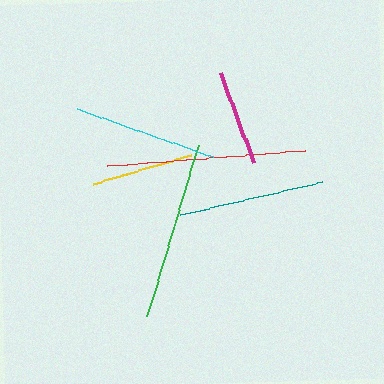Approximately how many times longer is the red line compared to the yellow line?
The red line is approximately 1.9 times the length of the yellow line.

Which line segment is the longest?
The red line is the longest at approximately 199 pixels.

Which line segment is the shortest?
The magenta line is the shortest at approximately 96 pixels.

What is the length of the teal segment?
The teal segment is approximately 146 pixels long.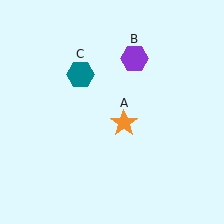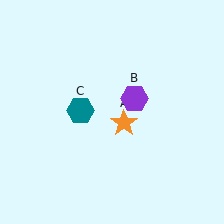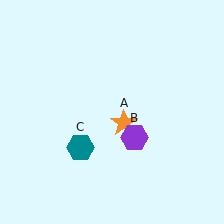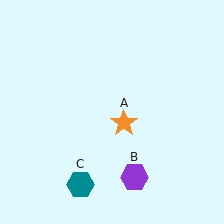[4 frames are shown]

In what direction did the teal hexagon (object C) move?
The teal hexagon (object C) moved down.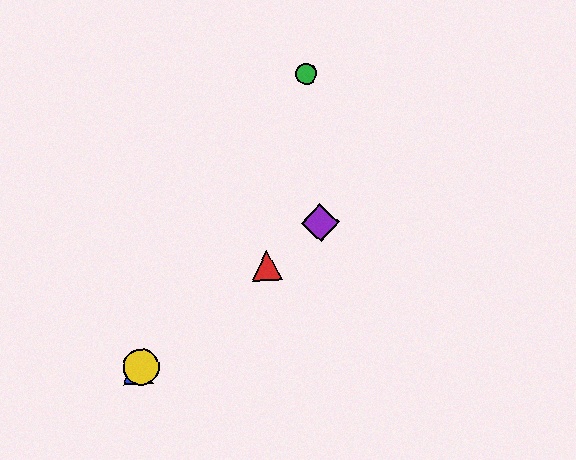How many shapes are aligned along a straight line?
4 shapes (the red triangle, the blue triangle, the yellow circle, the purple diamond) are aligned along a straight line.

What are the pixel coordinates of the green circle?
The green circle is at (306, 74).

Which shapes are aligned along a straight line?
The red triangle, the blue triangle, the yellow circle, the purple diamond are aligned along a straight line.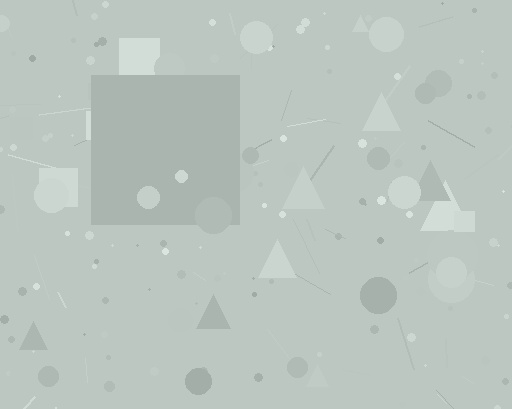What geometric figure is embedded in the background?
A square is embedded in the background.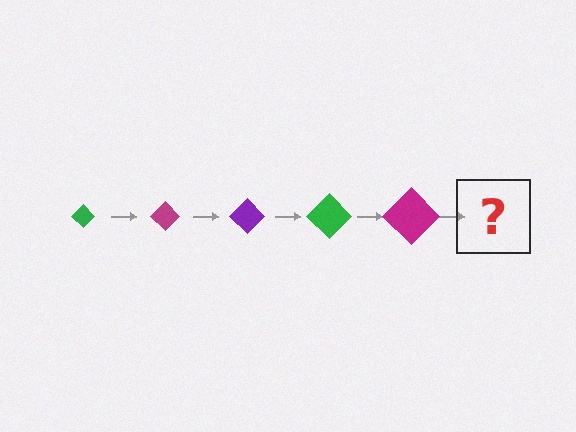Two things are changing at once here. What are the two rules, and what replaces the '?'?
The two rules are that the diamond grows larger each step and the color cycles through green, magenta, and purple. The '?' should be a purple diamond, larger than the previous one.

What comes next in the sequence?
The next element should be a purple diamond, larger than the previous one.